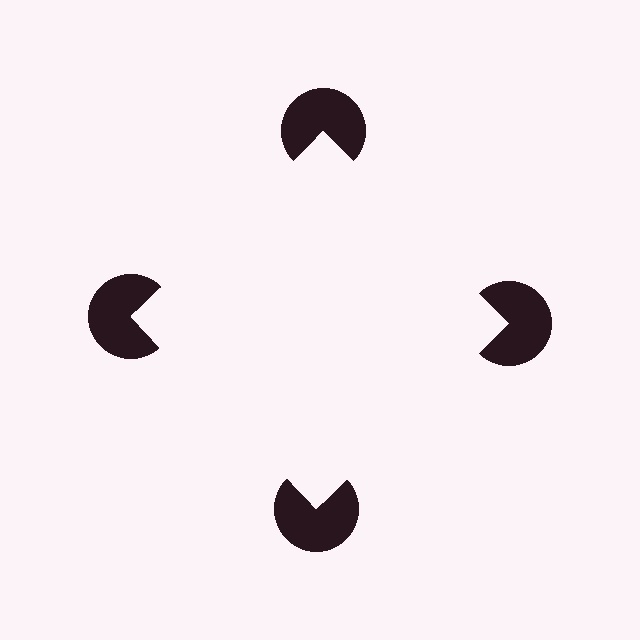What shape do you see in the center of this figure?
An illusory square — its edges are inferred from the aligned wedge cuts in the pac-man discs, not physically drawn.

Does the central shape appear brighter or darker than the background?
It typically appears slightly brighter than the background, even though no actual brightness change is drawn.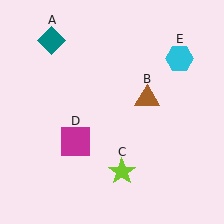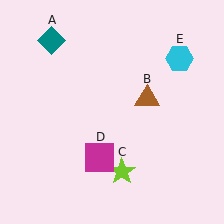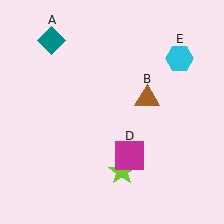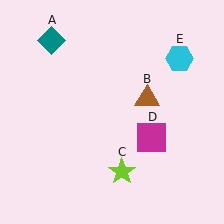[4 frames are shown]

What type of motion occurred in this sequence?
The magenta square (object D) rotated counterclockwise around the center of the scene.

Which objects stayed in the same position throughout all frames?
Teal diamond (object A) and brown triangle (object B) and lime star (object C) and cyan hexagon (object E) remained stationary.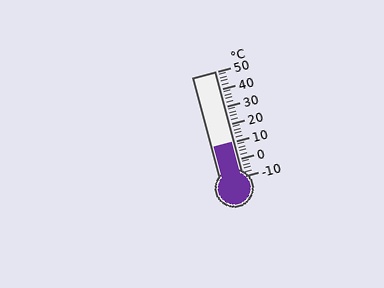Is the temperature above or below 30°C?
The temperature is below 30°C.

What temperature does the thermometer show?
The thermometer shows approximately 10°C.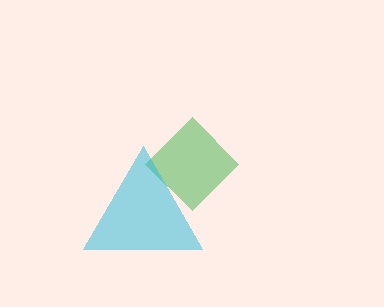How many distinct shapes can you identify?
There are 2 distinct shapes: a green diamond, a cyan triangle.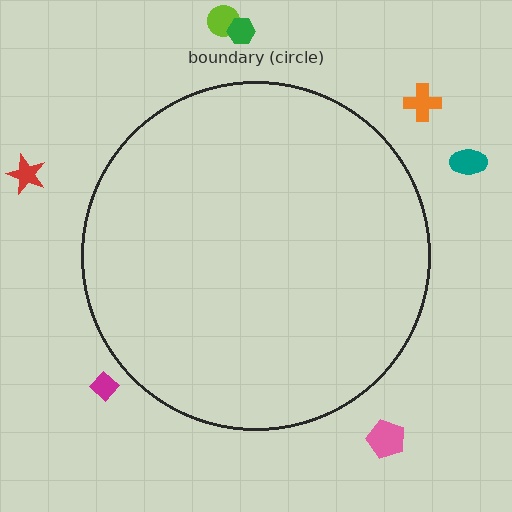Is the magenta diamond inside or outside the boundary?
Outside.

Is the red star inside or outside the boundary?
Outside.